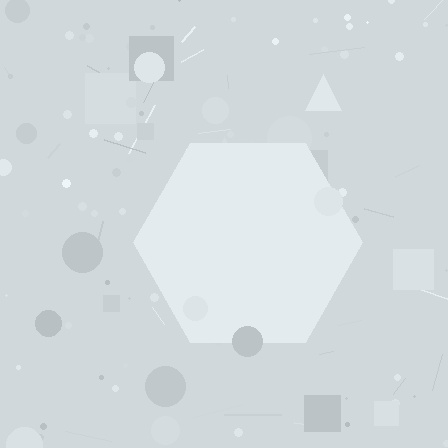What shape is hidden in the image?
A hexagon is hidden in the image.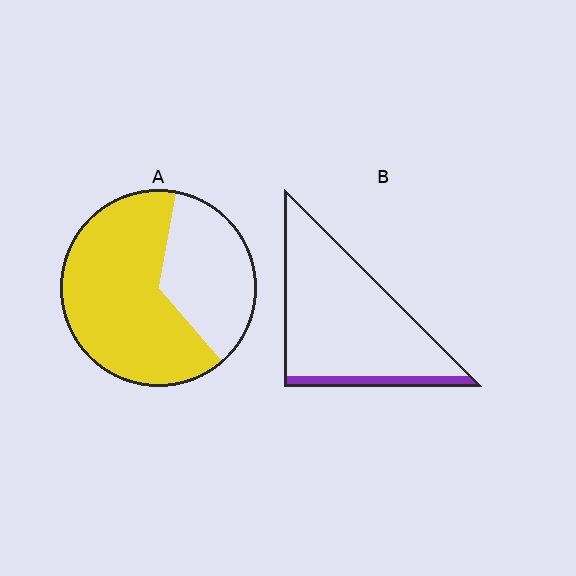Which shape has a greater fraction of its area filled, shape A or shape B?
Shape A.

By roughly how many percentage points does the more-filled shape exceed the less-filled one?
By roughly 55 percentage points (A over B).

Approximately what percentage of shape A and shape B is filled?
A is approximately 65% and B is approximately 10%.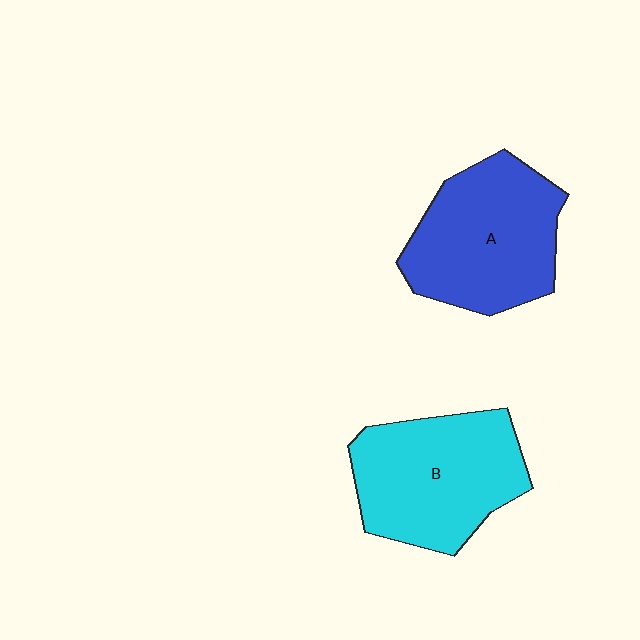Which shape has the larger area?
Shape A (blue).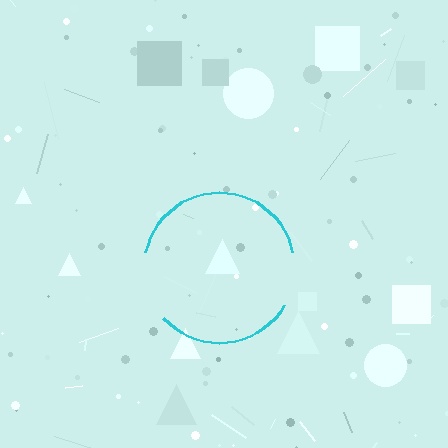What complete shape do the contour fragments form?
The contour fragments form a circle.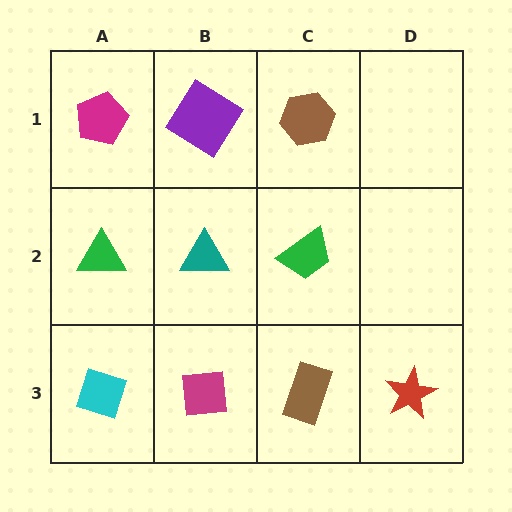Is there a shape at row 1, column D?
No, that cell is empty.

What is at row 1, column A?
A magenta pentagon.